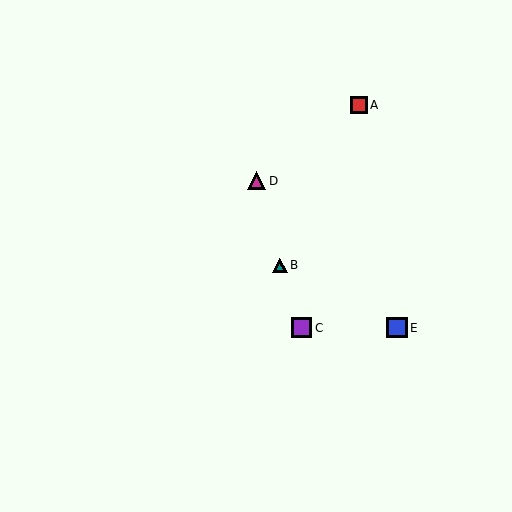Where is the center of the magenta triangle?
The center of the magenta triangle is at (257, 181).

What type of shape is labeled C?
Shape C is a purple square.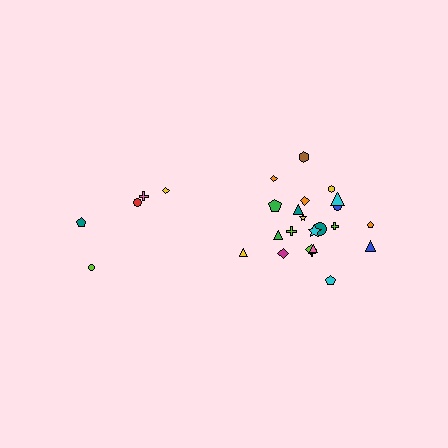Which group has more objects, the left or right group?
The right group.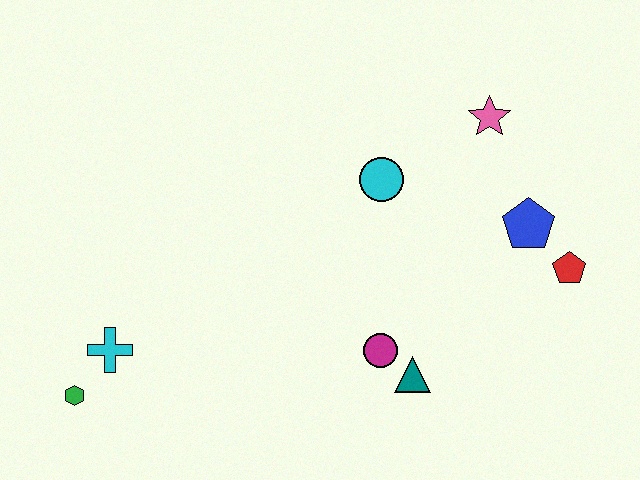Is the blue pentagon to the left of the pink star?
No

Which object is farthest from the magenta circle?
The green hexagon is farthest from the magenta circle.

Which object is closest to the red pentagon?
The blue pentagon is closest to the red pentagon.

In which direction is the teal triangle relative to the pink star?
The teal triangle is below the pink star.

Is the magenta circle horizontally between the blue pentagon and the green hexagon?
Yes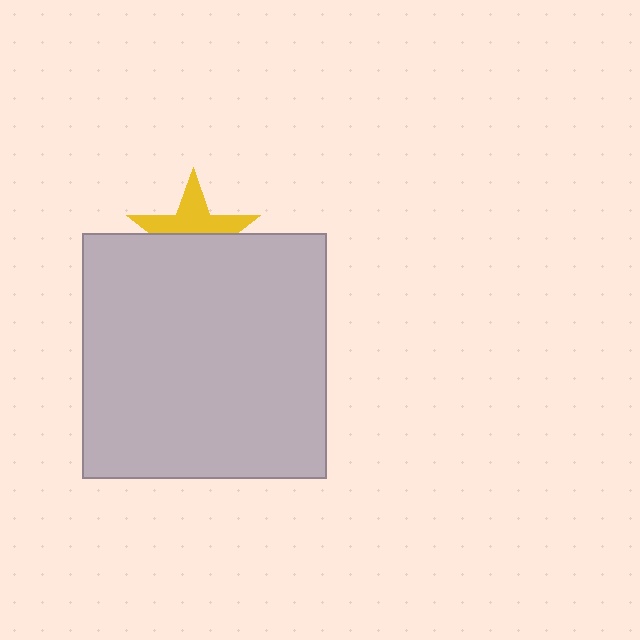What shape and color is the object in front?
The object in front is a light gray square.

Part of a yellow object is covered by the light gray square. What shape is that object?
It is a star.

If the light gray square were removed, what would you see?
You would see the complete yellow star.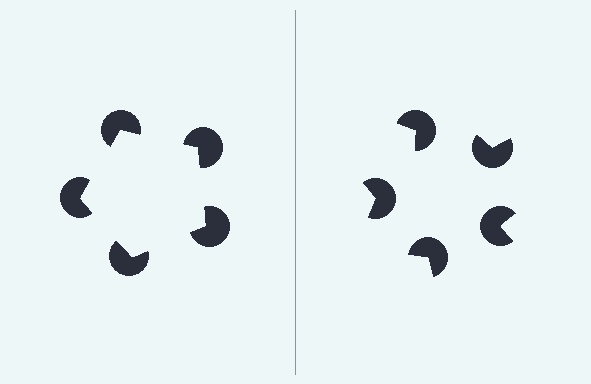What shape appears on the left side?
An illusory pentagon.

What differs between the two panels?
The pac-man discs are positioned identically on both sides; only the wedge orientations differ. On the left they align to a pentagon; on the right they are misaligned.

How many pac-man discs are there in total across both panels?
10 — 5 on each side.